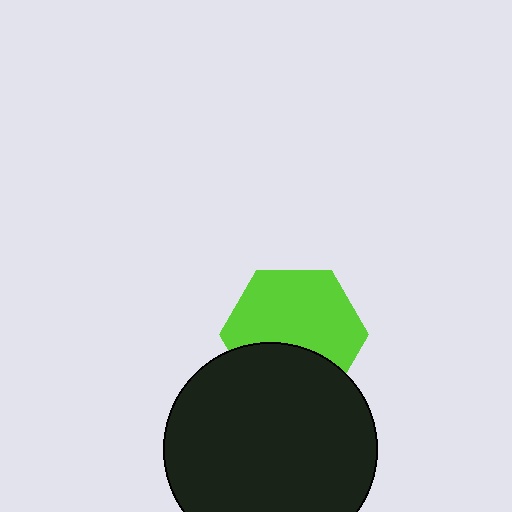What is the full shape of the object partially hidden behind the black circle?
The partially hidden object is a lime hexagon.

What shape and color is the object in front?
The object in front is a black circle.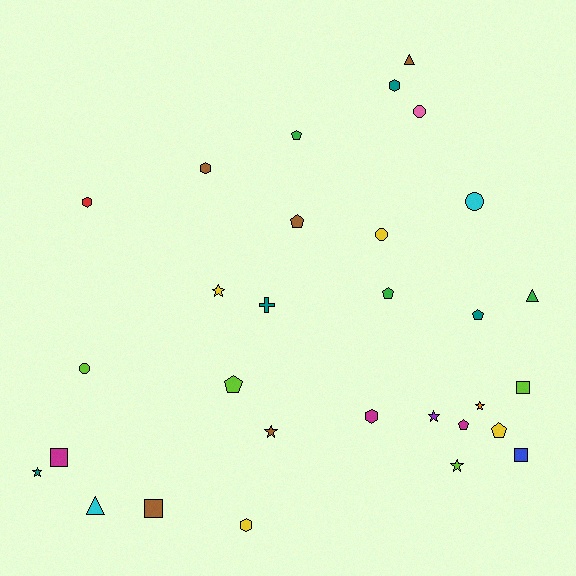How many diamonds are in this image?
There are no diamonds.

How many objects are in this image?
There are 30 objects.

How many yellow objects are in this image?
There are 4 yellow objects.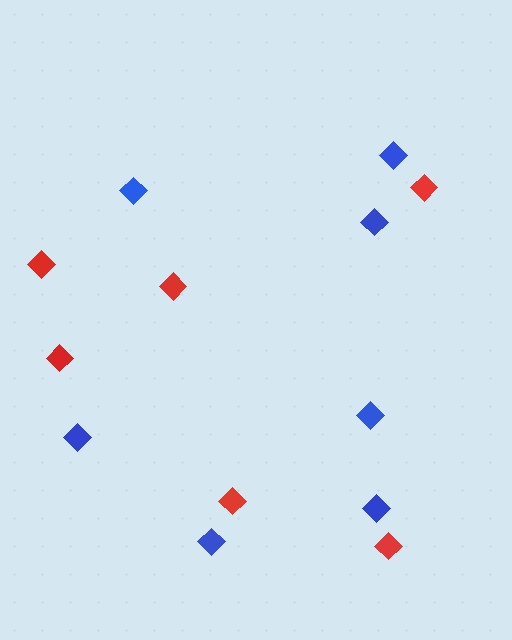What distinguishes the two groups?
There are 2 groups: one group of red diamonds (6) and one group of blue diamonds (7).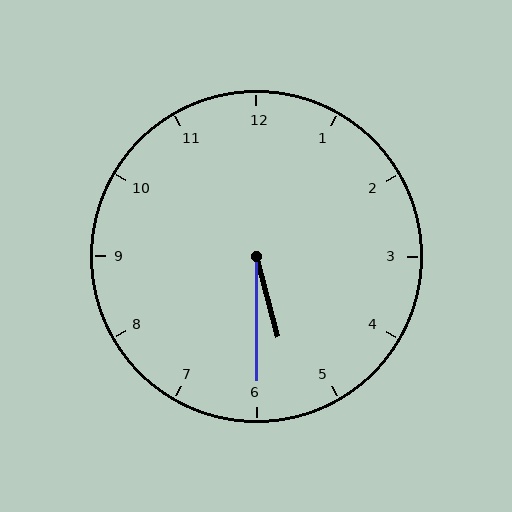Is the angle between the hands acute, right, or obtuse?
It is acute.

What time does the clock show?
5:30.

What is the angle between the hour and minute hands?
Approximately 15 degrees.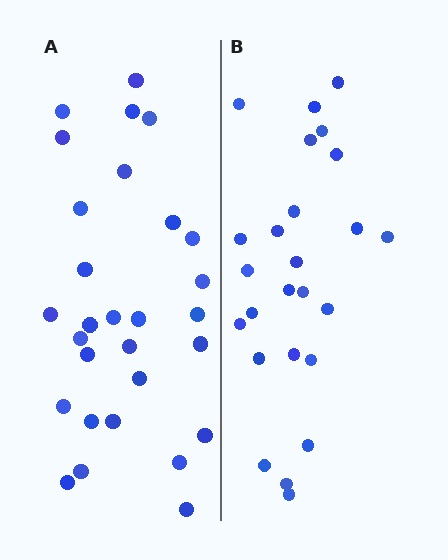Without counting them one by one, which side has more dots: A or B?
Region A (the left region) has more dots.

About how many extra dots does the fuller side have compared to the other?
Region A has about 4 more dots than region B.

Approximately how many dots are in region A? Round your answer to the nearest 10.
About 30 dots. (The exact count is 29, which rounds to 30.)